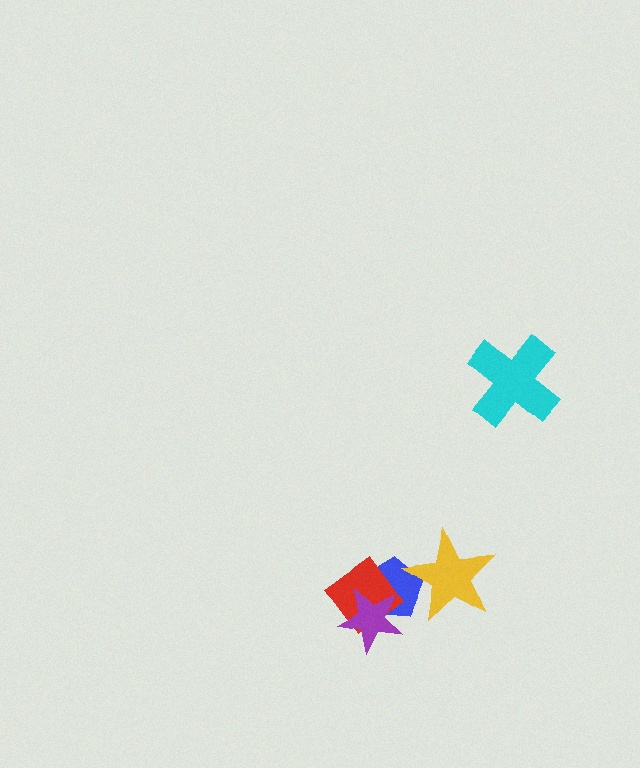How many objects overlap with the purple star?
2 objects overlap with the purple star.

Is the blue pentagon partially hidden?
Yes, it is partially covered by another shape.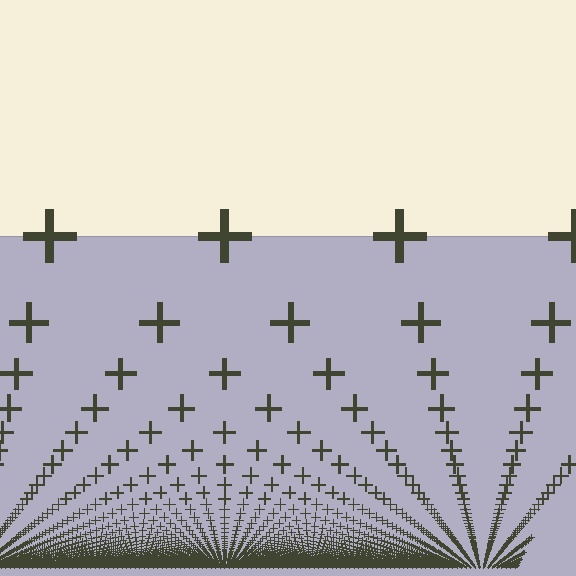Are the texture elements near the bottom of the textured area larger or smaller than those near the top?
Smaller. The gradient is inverted — elements near the bottom are smaller and denser.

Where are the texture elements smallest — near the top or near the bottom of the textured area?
Near the bottom.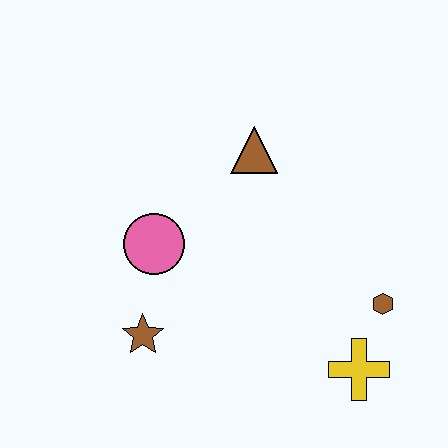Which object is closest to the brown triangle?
The pink circle is closest to the brown triangle.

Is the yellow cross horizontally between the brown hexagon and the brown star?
Yes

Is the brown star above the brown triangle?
No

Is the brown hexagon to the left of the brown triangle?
No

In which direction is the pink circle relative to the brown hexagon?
The pink circle is to the left of the brown hexagon.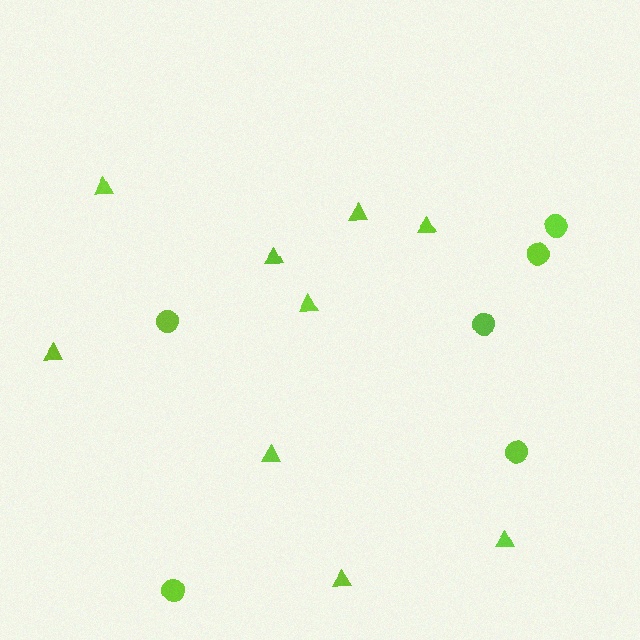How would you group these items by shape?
There are 2 groups: one group of circles (6) and one group of triangles (9).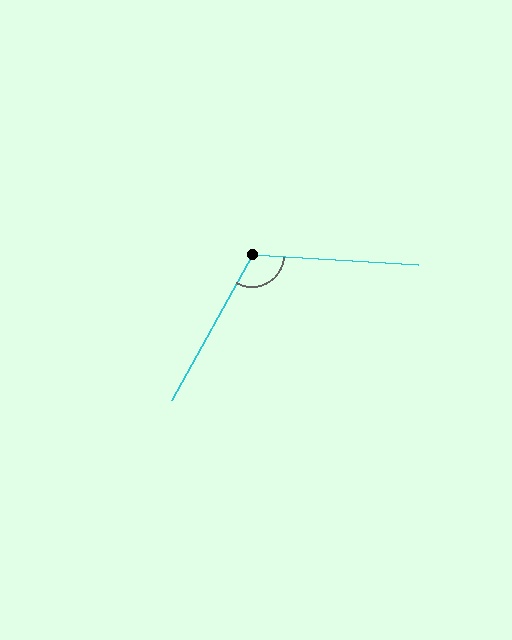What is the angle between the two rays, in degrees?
Approximately 116 degrees.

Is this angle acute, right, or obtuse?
It is obtuse.